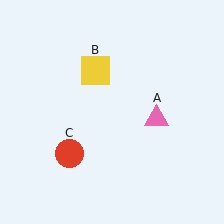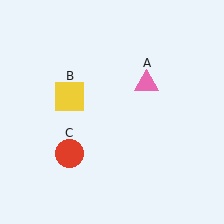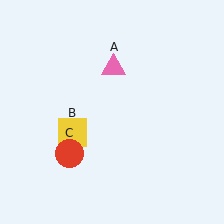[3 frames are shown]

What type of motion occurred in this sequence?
The pink triangle (object A), yellow square (object B) rotated counterclockwise around the center of the scene.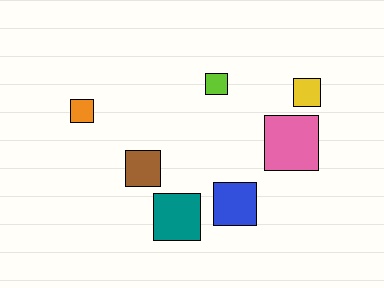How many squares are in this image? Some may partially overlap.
There are 7 squares.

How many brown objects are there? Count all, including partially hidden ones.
There is 1 brown object.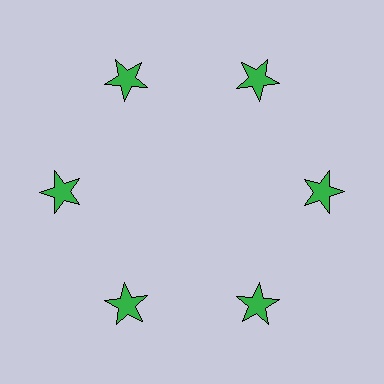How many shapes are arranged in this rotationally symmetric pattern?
There are 6 shapes, arranged in 6 groups of 1.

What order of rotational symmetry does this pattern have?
This pattern has 6-fold rotational symmetry.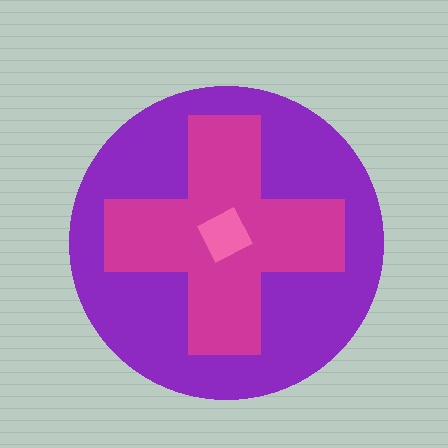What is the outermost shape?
The purple circle.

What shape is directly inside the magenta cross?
The pink square.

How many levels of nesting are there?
3.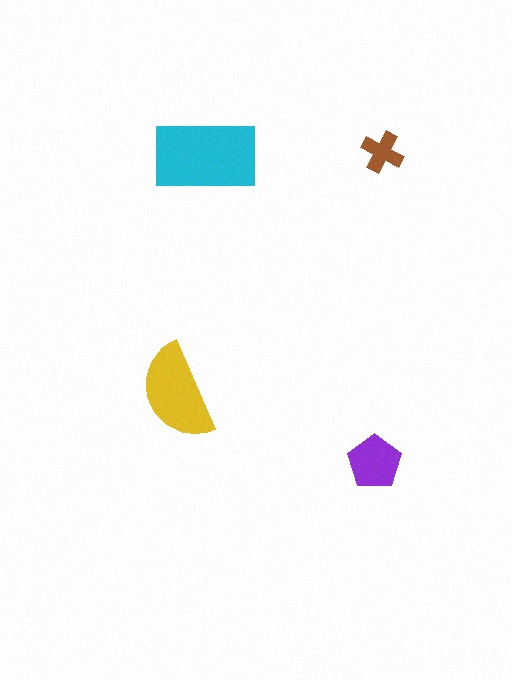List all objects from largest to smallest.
The cyan rectangle, the yellow semicircle, the purple pentagon, the brown cross.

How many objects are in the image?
There are 4 objects in the image.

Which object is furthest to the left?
The yellow semicircle is leftmost.